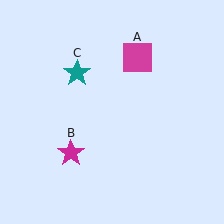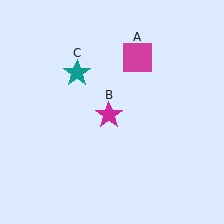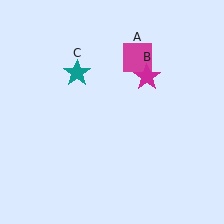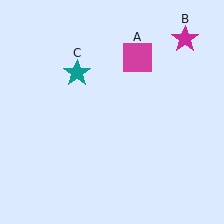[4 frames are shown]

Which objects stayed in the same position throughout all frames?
Magenta square (object A) and teal star (object C) remained stationary.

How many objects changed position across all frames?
1 object changed position: magenta star (object B).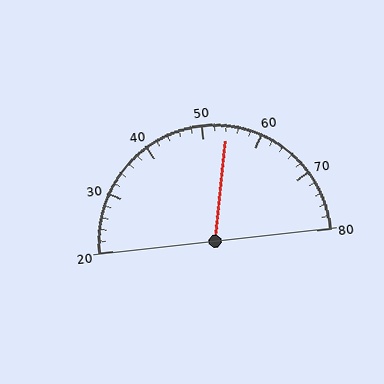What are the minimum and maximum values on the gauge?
The gauge ranges from 20 to 80.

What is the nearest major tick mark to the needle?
The nearest major tick mark is 50.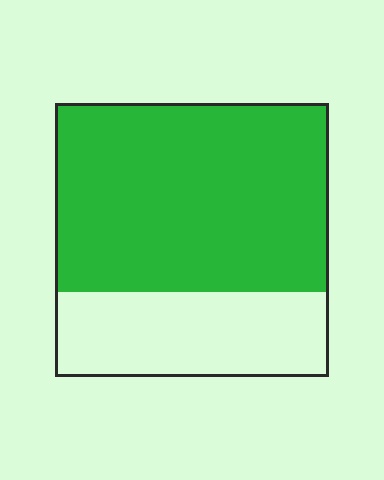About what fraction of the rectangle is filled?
About two thirds (2/3).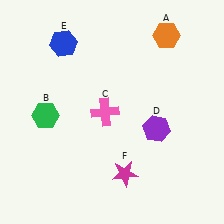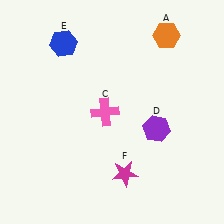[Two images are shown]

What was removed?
The green hexagon (B) was removed in Image 2.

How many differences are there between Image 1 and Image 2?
There is 1 difference between the two images.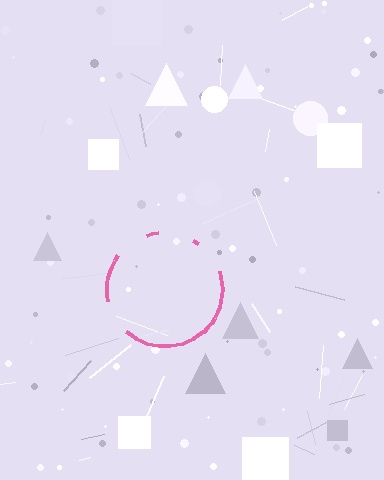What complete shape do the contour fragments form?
The contour fragments form a circle.